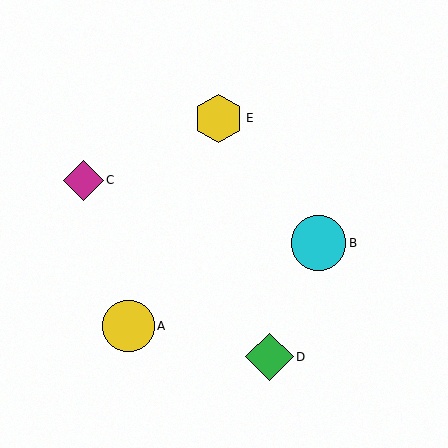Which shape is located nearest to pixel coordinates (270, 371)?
The green diamond (labeled D) at (270, 357) is nearest to that location.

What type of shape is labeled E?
Shape E is a yellow hexagon.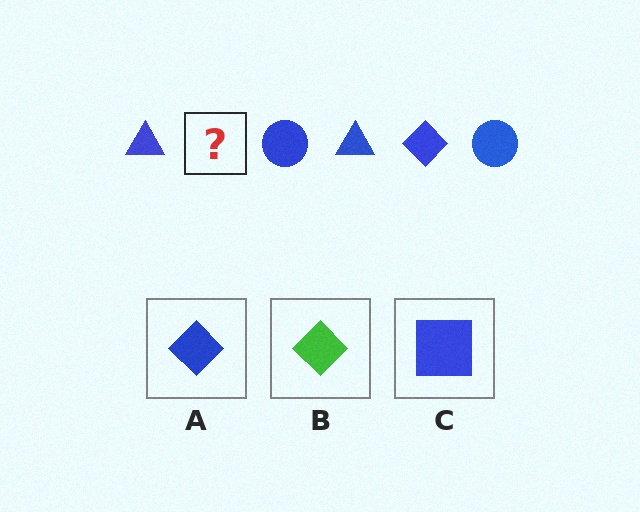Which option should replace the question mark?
Option A.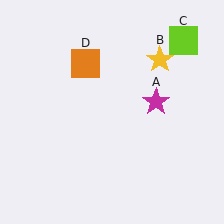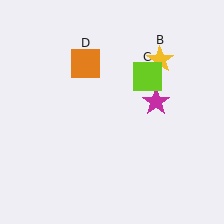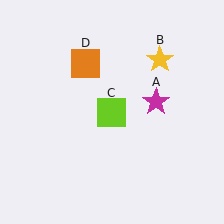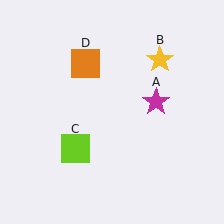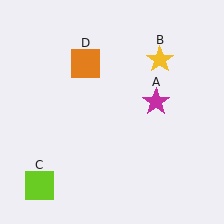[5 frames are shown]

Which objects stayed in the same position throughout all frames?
Magenta star (object A) and yellow star (object B) and orange square (object D) remained stationary.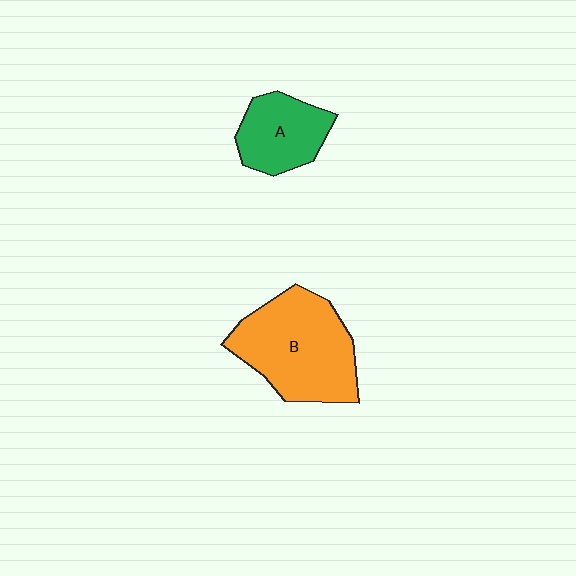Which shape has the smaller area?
Shape A (green).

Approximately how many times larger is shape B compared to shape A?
Approximately 1.8 times.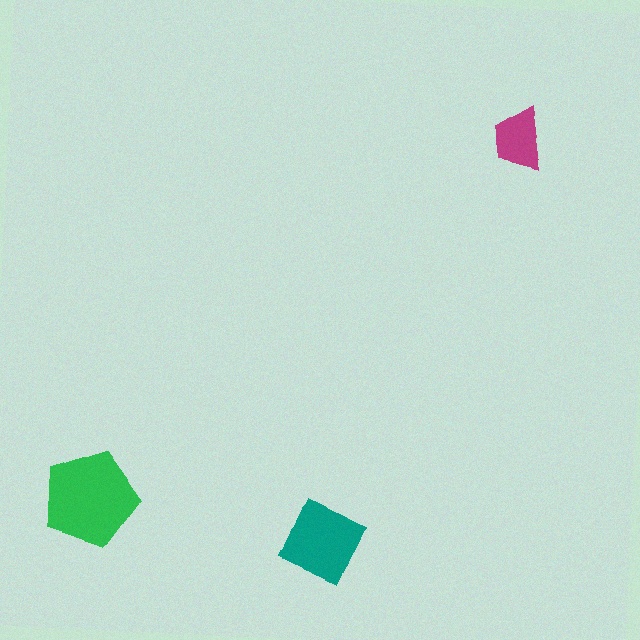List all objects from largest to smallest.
The green pentagon, the teal square, the magenta trapezoid.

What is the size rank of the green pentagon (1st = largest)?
1st.